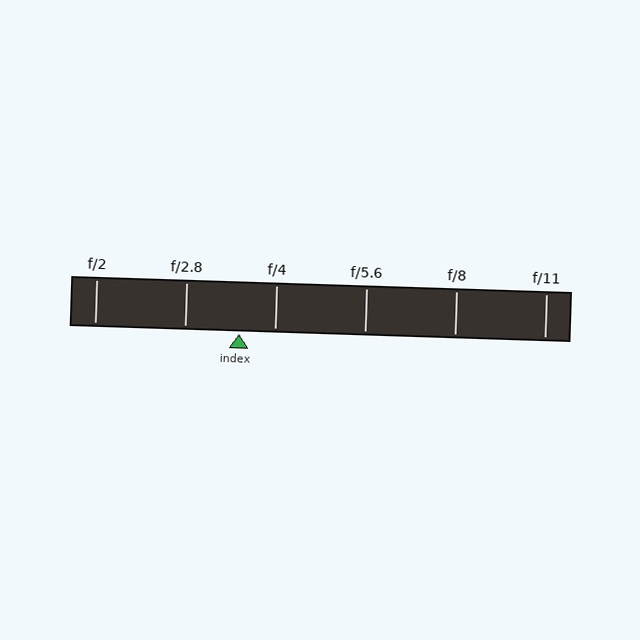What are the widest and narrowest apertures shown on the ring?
The widest aperture shown is f/2 and the narrowest is f/11.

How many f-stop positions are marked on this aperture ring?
There are 6 f-stop positions marked.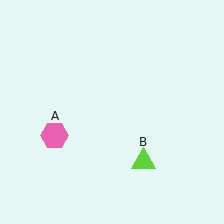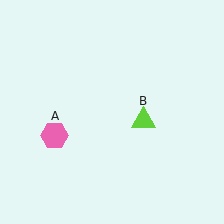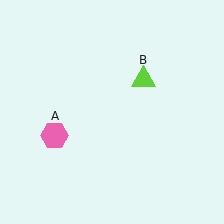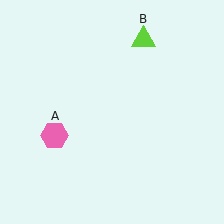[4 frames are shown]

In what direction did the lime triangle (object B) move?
The lime triangle (object B) moved up.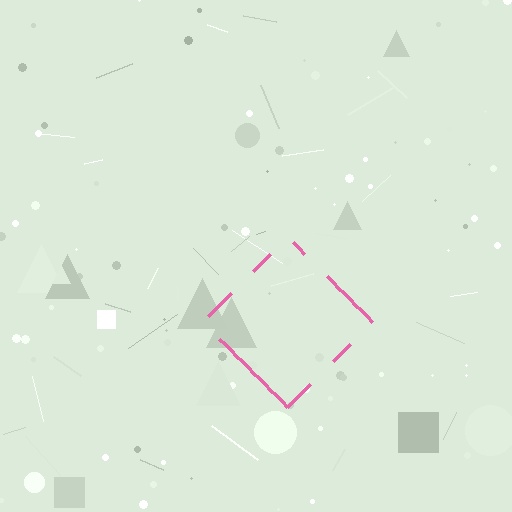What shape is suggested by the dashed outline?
The dashed outline suggests a diamond.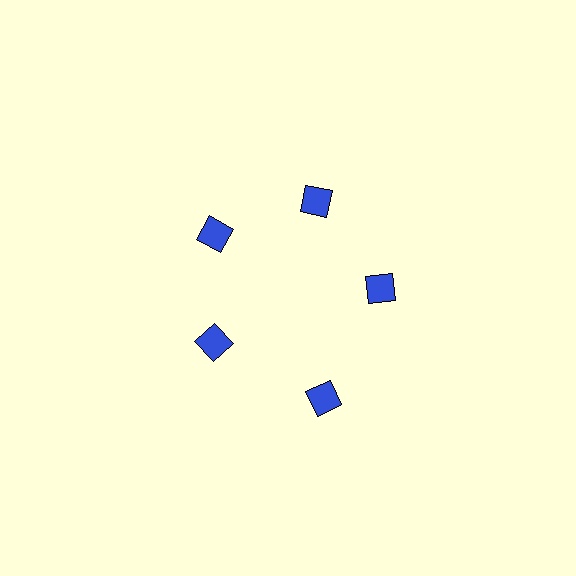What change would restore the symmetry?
The symmetry would be restored by moving it inward, back onto the ring so that all 5 diamonds sit at equal angles and equal distance from the center.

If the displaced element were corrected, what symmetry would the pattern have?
It would have 5-fold rotational symmetry — the pattern would map onto itself every 72 degrees.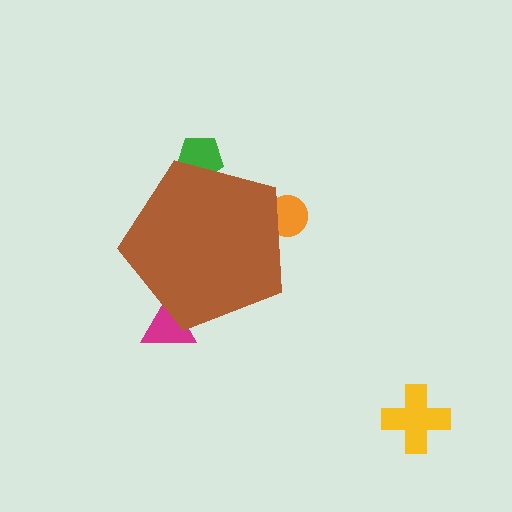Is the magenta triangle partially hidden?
Yes, the magenta triangle is partially hidden behind the brown pentagon.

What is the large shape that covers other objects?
A brown pentagon.